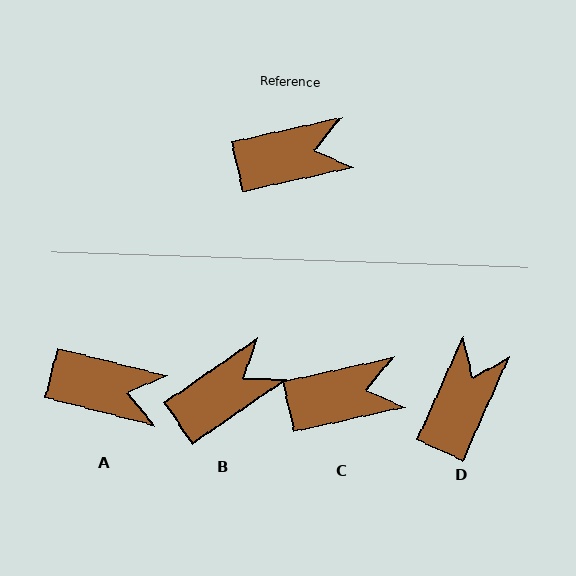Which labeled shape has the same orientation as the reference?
C.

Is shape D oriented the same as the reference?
No, it is off by about 54 degrees.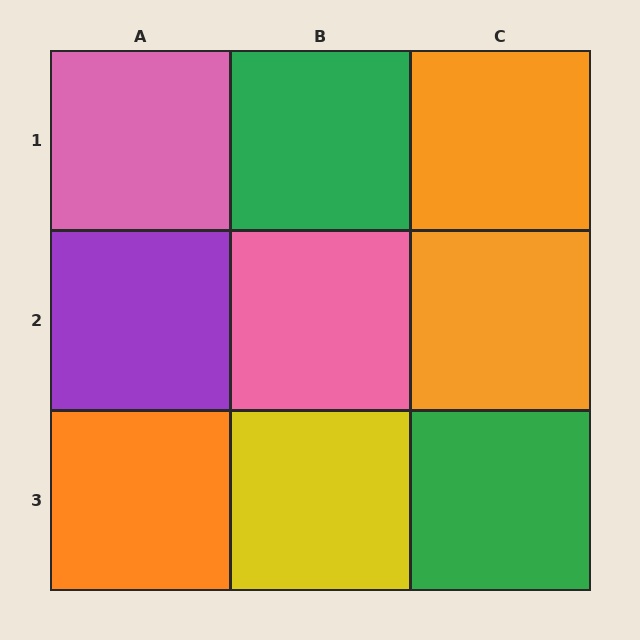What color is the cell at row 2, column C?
Orange.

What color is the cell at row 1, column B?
Green.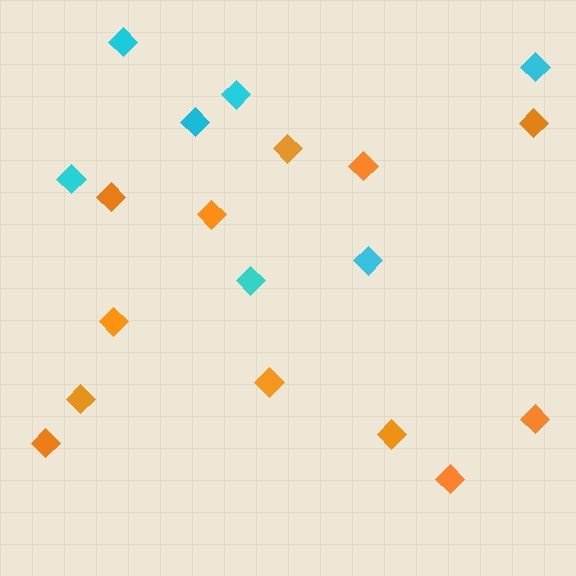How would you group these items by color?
There are 2 groups: one group of orange diamonds (12) and one group of cyan diamonds (7).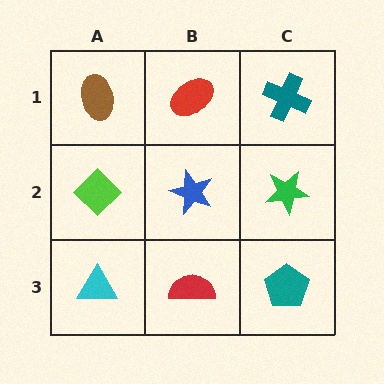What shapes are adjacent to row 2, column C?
A teal cross (row 1, column C), a teal pentagon (row 3, column C), a blue star (row 2, column B).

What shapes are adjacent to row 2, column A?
A brown ellipse (row 1, column A), a cyan triangle (row 3, column A), a blue star (row 2, column B).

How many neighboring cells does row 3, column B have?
3.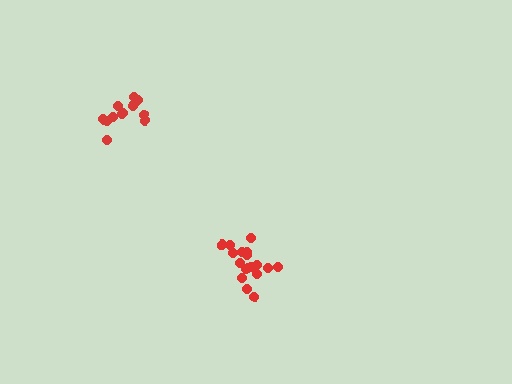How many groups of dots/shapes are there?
There are 2 groups.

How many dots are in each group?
Group 1: 19 dots, Group 2: 14 dots (33 total).